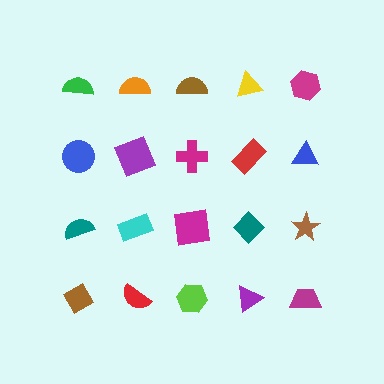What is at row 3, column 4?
A teal diamond.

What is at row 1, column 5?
A magenta hexagon.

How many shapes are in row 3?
5 shapes.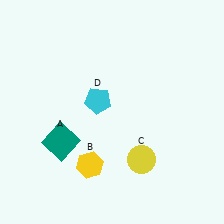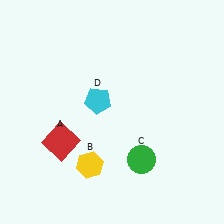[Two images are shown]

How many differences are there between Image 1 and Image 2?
There are 2 differences between the two images.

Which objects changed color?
A changed from teal to red. C changed from yellow to green.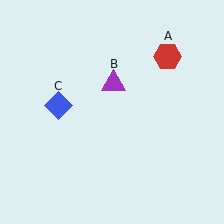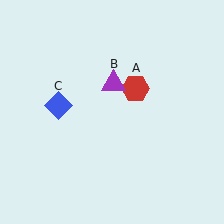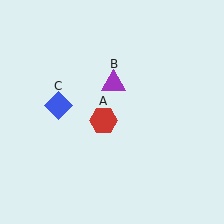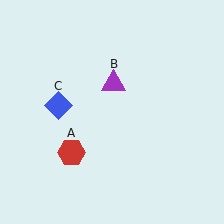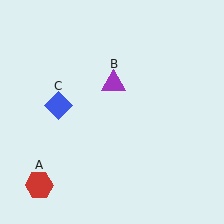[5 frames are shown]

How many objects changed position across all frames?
1 object changed position: red hexagon (object A).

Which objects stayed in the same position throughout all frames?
Purple triangle (object B) and blue diamond (object C) remained stationary.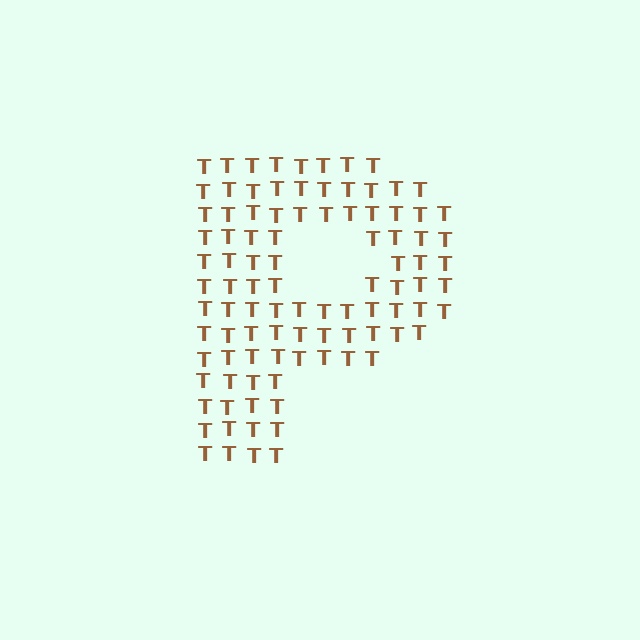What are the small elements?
The small elements are letter T's.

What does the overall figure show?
The overall figure shows the letter P.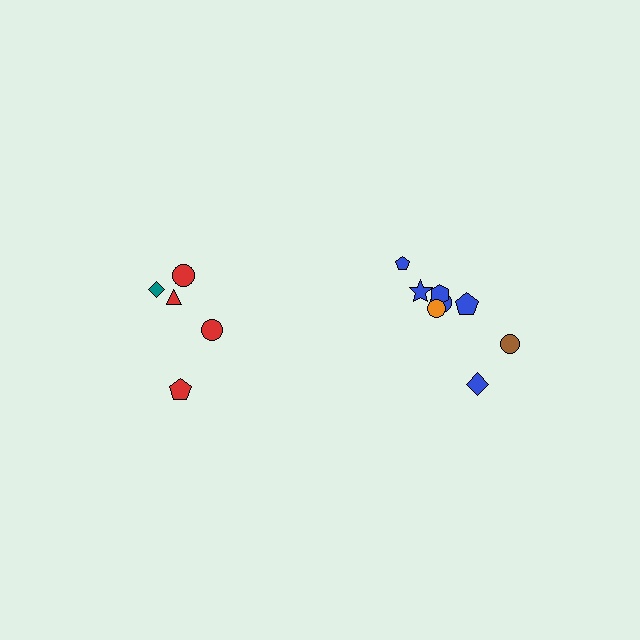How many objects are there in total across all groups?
There are 13 objects.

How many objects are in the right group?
There are 8 objects.